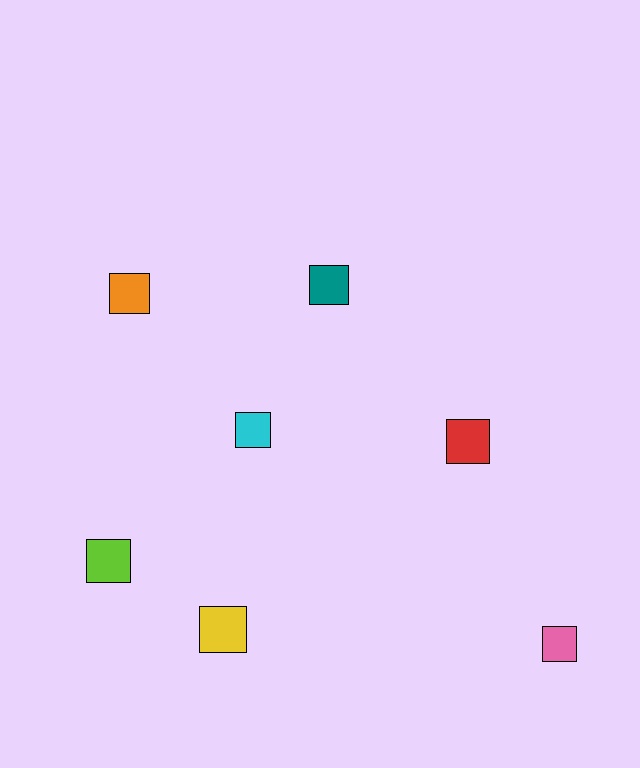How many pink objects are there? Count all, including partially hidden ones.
There is 1 pink object.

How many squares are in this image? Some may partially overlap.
There are 7 squares.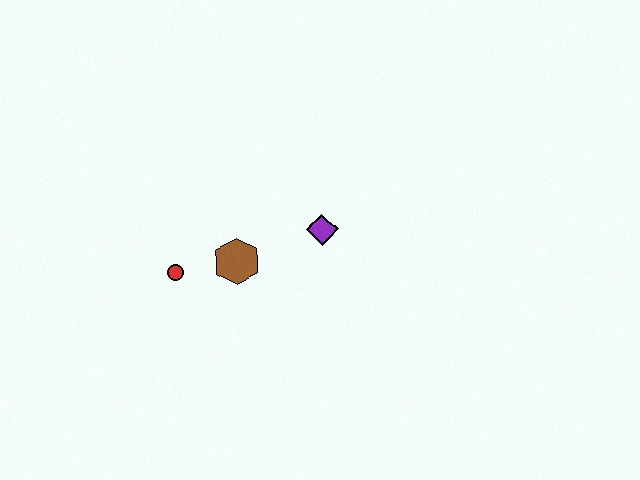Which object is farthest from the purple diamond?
The red circle is farthest from the purple diamond.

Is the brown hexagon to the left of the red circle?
No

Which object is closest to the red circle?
The brown hexagon is closest to the red circle.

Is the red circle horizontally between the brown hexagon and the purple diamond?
No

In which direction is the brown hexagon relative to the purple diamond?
The brown hexagon is to the left of the purple diamond.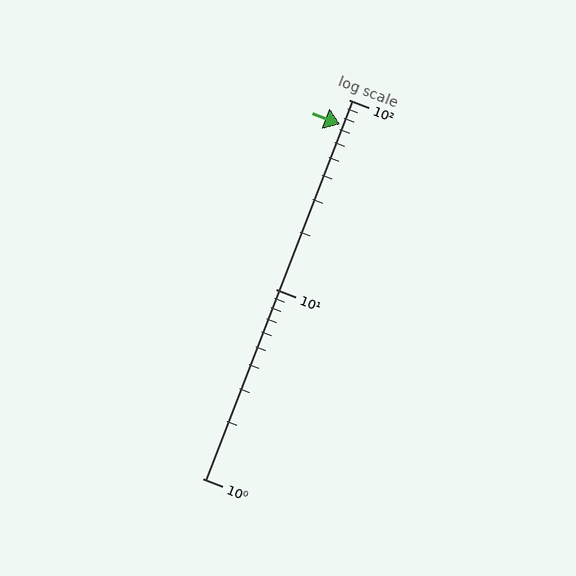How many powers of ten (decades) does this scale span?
The scale spans 2 decades, from 1 to 100.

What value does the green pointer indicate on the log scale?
The pointer indicates approximately 74.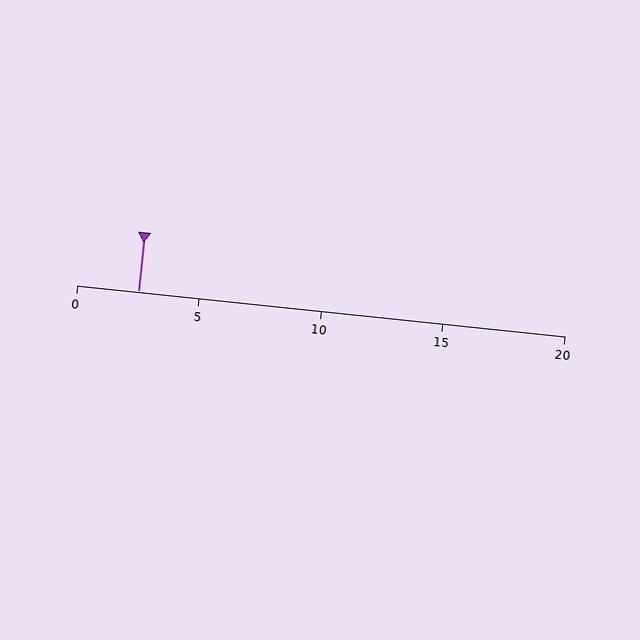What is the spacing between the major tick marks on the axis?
The major ticks are spaced 5 apart.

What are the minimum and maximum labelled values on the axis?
The axis runs from 0 to 20.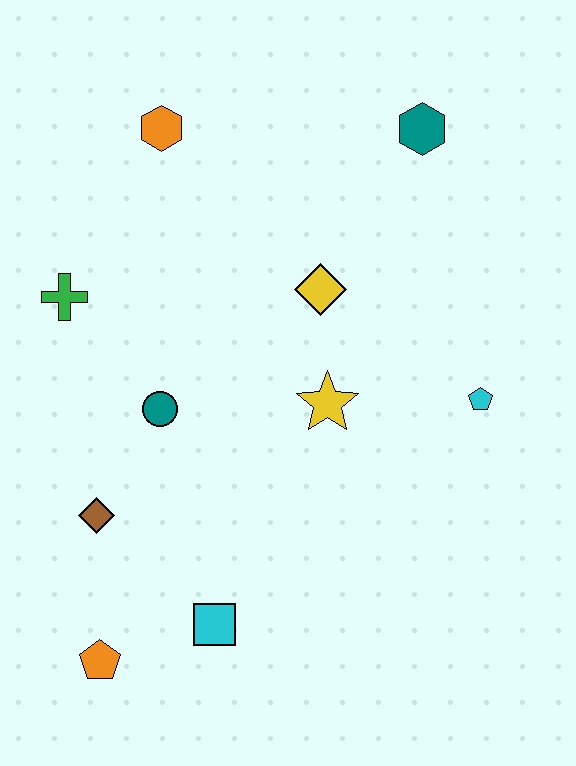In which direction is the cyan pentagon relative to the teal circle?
The cyan pentagon is to the right of the teal circle.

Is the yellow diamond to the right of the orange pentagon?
Yes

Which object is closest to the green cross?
The teal circle is closest to the green cross.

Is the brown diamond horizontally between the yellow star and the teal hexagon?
No